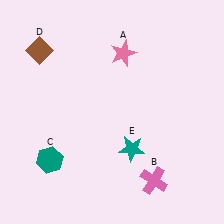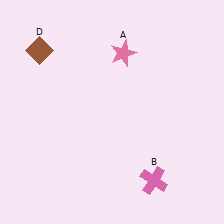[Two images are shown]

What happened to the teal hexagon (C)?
The teal hexagon (C) was removed in Image 2. It was in the bottom-left area of Image 1.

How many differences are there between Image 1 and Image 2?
There are 2 differences between the two images.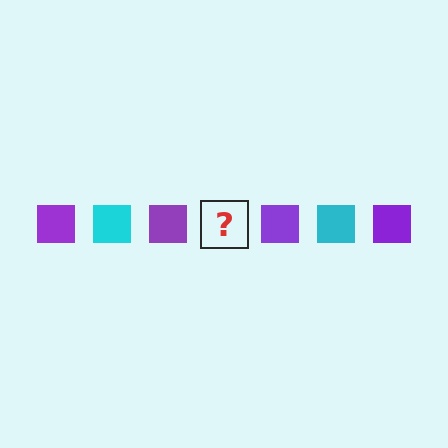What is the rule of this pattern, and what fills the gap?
The rule is that the pattern cycles through purple, cyan squares. The gap should be filled with a cyan square.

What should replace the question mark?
The question mark should be replaced with a cyan square.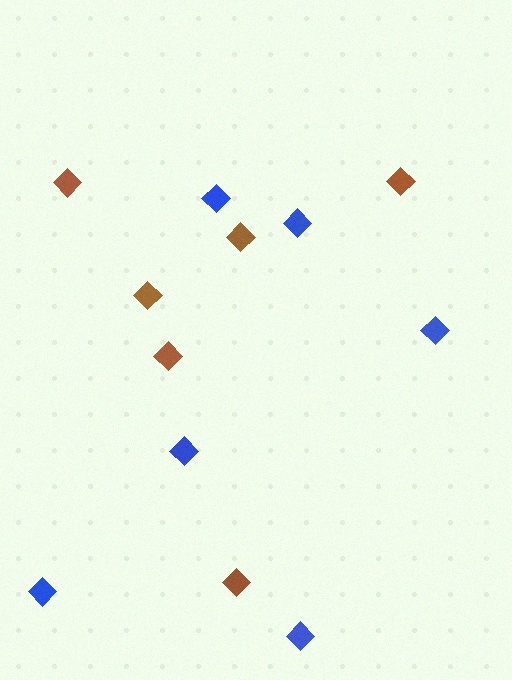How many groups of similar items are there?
There are 2 groups: one group of brown diamonds (6) and one group of blue diamonds (6).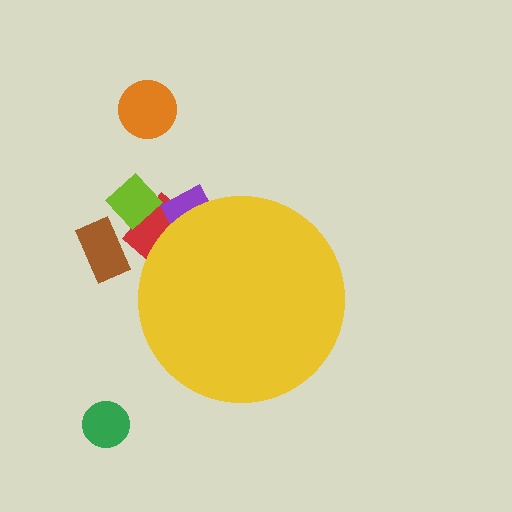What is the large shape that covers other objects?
A yellow circle.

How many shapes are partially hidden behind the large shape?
2 shapes are partially hidden.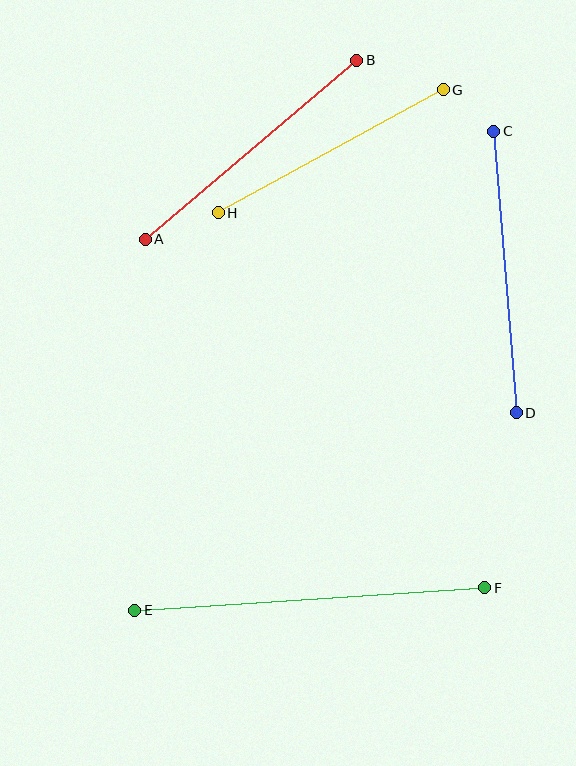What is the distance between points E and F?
The distance is approximately 351 pixels.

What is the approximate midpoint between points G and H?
The midpoint is at approximately (331, 151) pixels.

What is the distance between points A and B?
The distance is approximately 277 pixels.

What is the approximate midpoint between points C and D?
The midpoint is at approximately (505, 272) pixels.